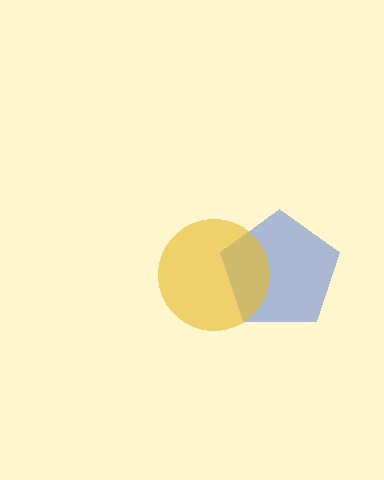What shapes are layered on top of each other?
The layered shapes are: a blue pentagon, a yellow circle.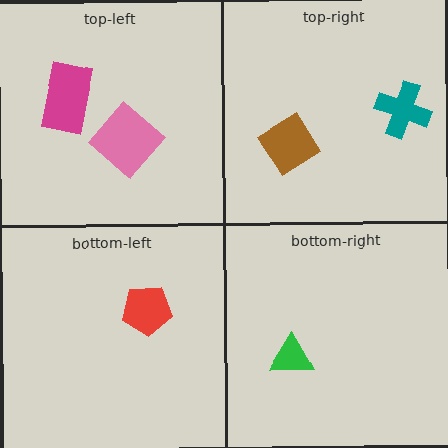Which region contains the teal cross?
The top-right region.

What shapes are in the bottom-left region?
The red pentagon.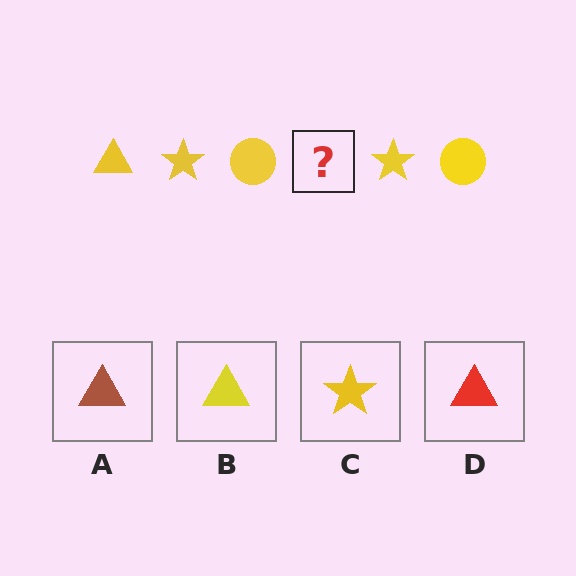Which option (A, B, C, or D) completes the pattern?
B.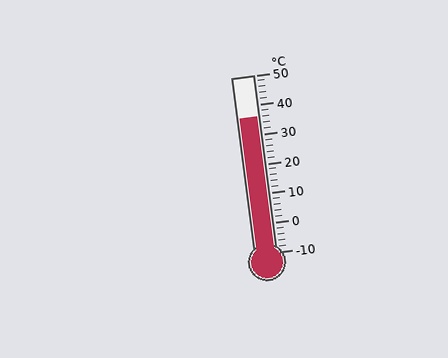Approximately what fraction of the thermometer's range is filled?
The thermometer is filled to approximately 75% of its range.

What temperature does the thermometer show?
The thermometer shows approximately 36°C.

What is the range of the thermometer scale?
The thermometer scale ranges from -10°C to 50°C.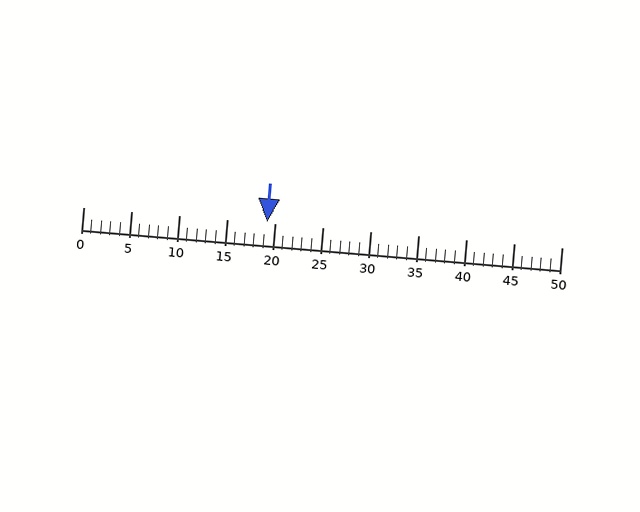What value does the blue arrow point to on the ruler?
The blue arrow points to approximately 19.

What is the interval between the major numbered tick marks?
The major tick marks are spaced 5 units apart.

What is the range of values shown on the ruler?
The ruler shows values from 0 to 50.